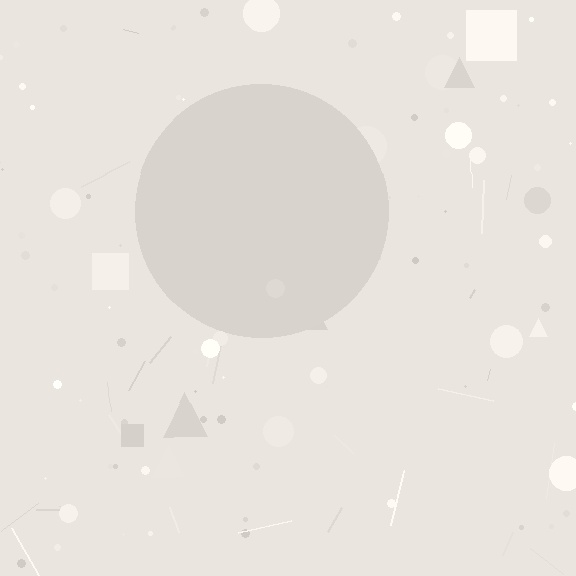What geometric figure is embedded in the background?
A circle is embedded in the background.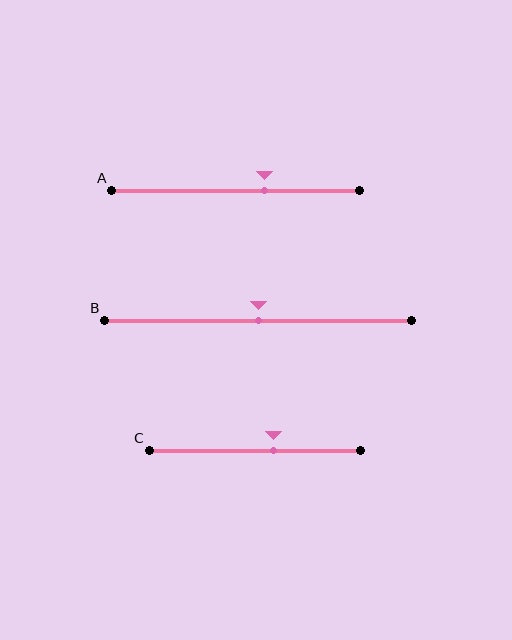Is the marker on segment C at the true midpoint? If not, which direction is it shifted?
No, the marker on segment C is shifted to the right by about 9% of the segment length.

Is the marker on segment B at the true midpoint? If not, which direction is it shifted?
Yes, the marker on segment B is at the true midpoint.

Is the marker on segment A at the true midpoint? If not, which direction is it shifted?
No, the marker on segment A is shifted to the right by about 12% of the segment length.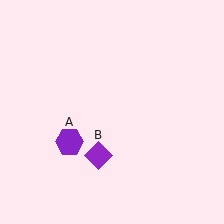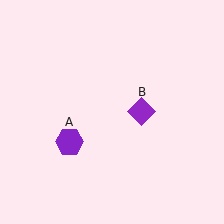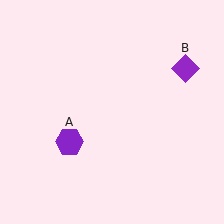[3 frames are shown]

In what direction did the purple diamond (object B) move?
The purple diamond (object B) moved up and to the right.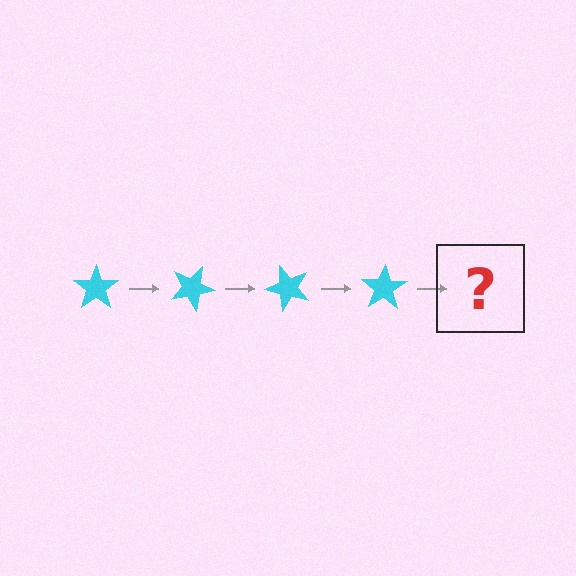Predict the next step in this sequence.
The next step is a cyan star rotated 100 degrees.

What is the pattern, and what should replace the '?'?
The pattern is that the star rotates 25 degrees each step. The '?' should be a cyan star rotated 100 degrees.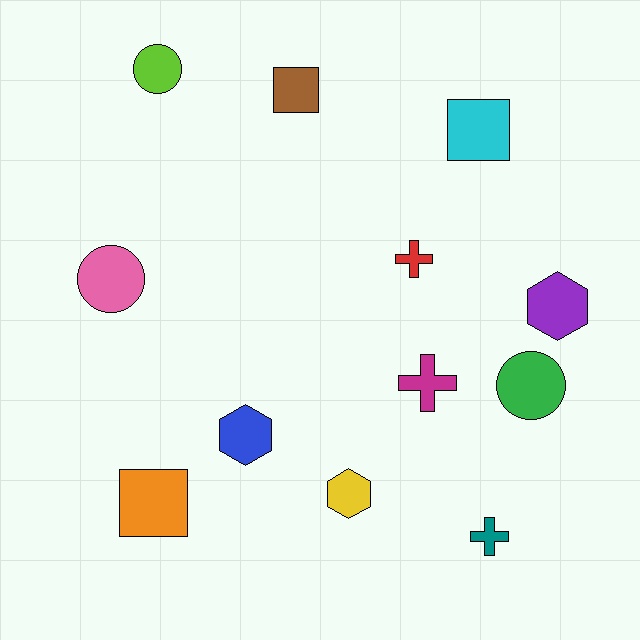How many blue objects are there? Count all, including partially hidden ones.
There is 1 blue object.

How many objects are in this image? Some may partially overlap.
There are 12 objects.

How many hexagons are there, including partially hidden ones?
There are 3 hexagons.